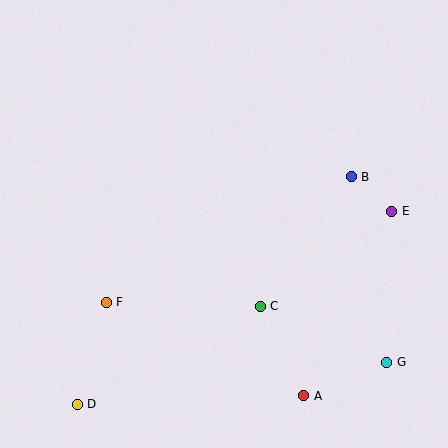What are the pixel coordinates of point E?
Point E is at (392, 211).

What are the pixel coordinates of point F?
Point F is at (106, 302).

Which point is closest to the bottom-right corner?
Point G is closest to the bottom-right corner.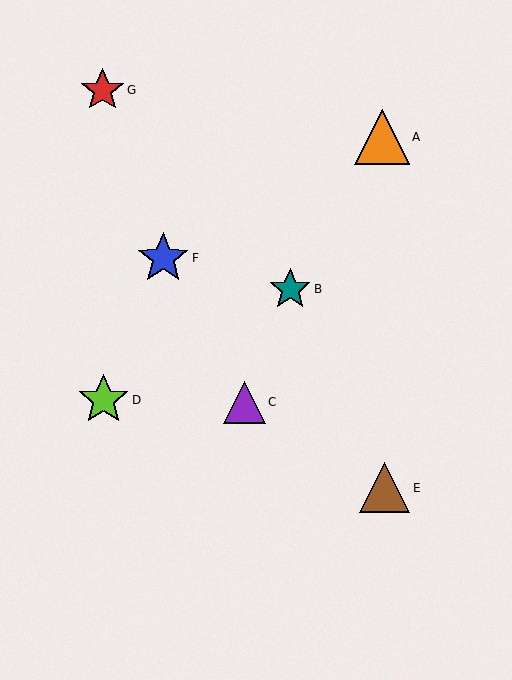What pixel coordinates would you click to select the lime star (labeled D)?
Click at (104, 400) to select the lime star D.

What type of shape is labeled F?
Shape F is a blue star.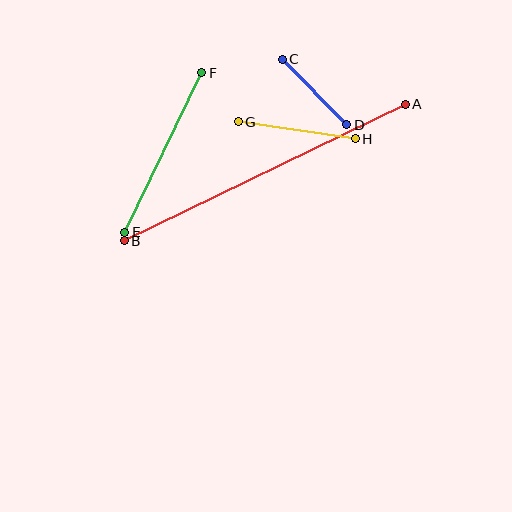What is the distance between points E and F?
The distance is approximately 177 pixels.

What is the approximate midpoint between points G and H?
The midpoint is at approximately (297, 130) pixels.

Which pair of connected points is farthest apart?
Points A and B are farthest apart.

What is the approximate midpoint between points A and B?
The midpoint is at approximately (265, 173) pixels.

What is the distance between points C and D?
The distance is approximately 92 pixels.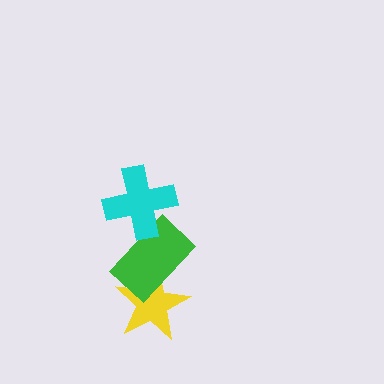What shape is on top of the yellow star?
The green rectangle is on top of the yellow star.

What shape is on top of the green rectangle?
The cyan cross is on top of the green rectangle.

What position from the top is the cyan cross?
The cyan cross is 1st from the top.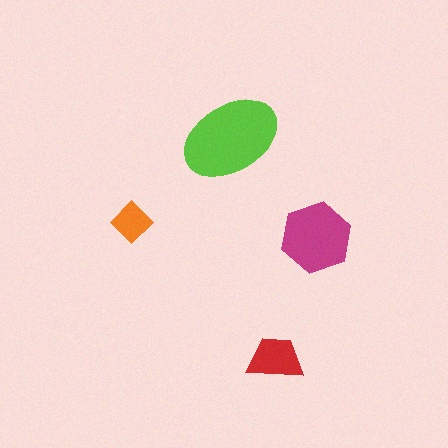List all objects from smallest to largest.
The orange diamond, the red trapezoid, the magenta hexagon, the lime ellipse.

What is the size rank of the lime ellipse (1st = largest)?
1st.